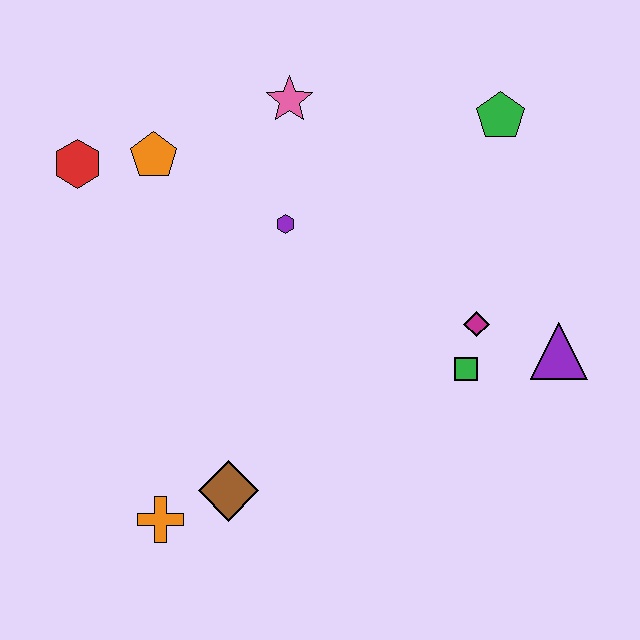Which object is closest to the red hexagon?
The orange pentagon is closest to the red hexagon.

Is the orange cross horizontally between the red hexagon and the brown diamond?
Yes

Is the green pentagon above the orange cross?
Yes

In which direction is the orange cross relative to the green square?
The orange cross is to the left of the green square.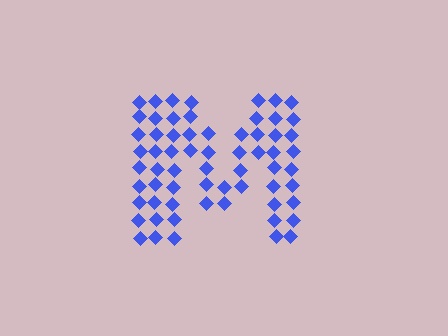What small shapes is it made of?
It is made of small diamonds.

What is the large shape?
The large shape is the letter M.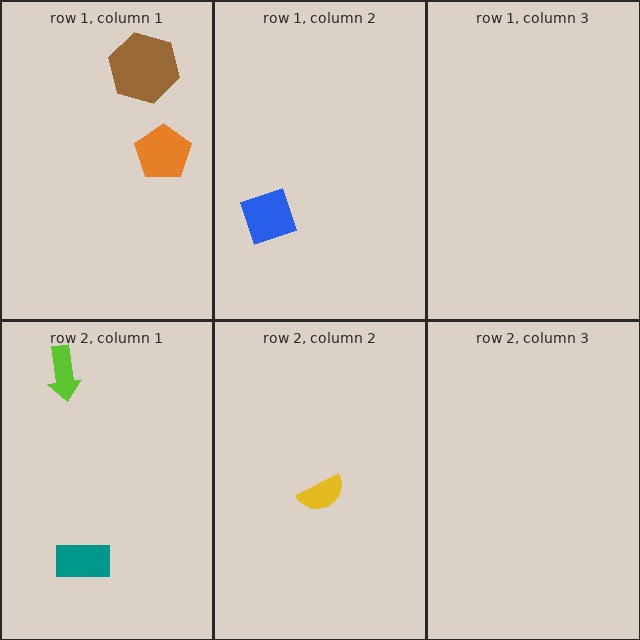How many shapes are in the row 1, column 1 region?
2.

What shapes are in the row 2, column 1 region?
The lime arrow, the teal rectangle.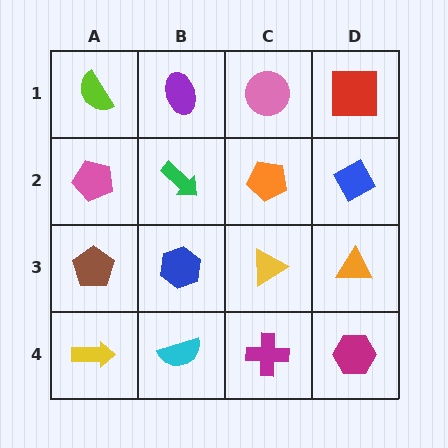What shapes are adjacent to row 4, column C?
A yellow triangle (row 3, column C), a cyan semicircle (row 4, column B), a magenta hexagon (row 4, column D).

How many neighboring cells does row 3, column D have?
3.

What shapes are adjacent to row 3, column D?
A blue diamond (row 2, column D), a magenta hexagon (row 4, column D), a yellow triangle (row 3, column C).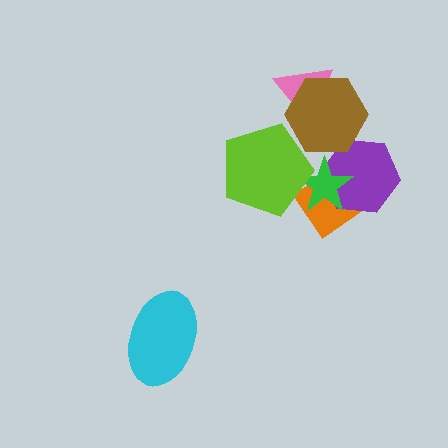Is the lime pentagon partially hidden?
No, no other shape covers it.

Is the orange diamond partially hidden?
Yes, it is partially covered by another shape.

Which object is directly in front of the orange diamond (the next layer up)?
The purple hexagon is directly in front of the orange diamond.